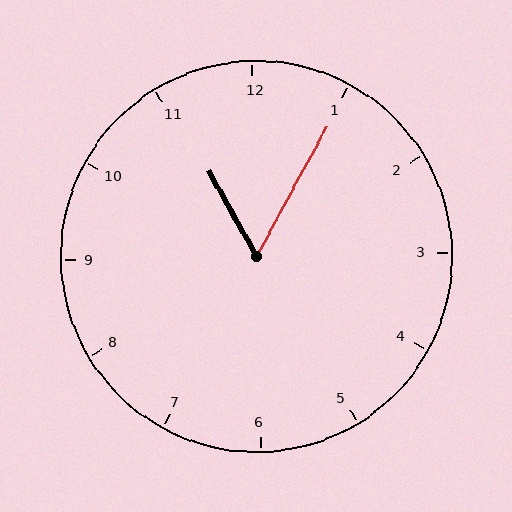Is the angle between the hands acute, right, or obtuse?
It is acute.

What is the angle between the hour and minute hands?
Approximately 58 degrees.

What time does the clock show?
11:05.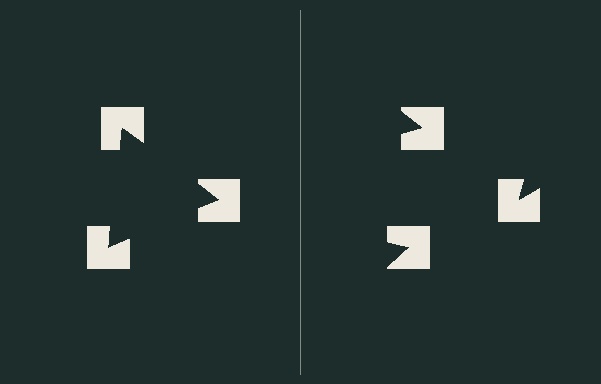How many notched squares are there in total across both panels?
6 — 3 on each side.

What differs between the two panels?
The notched squares are positioned identically on both sides; only the wedge orientations differ. On the left they align to a triangle; on the right they are misaligned.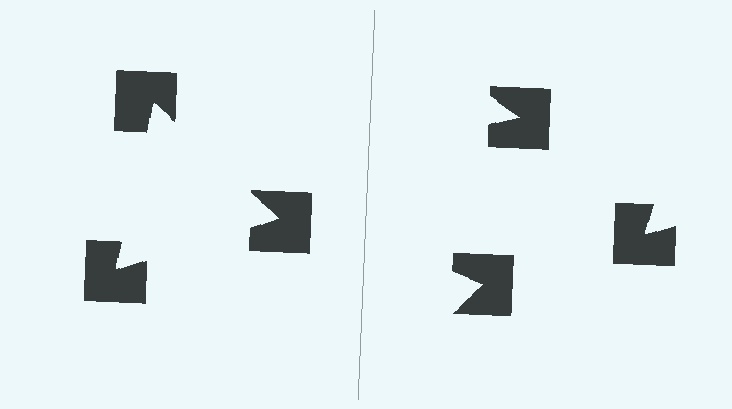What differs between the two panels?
The notched squares are positioned identically on both sides; only the wedge orientations differ. On the left they align to a triangle; on the right they are misaligned.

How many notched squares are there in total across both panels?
6 — 3 on each side.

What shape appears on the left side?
An illusory triangle.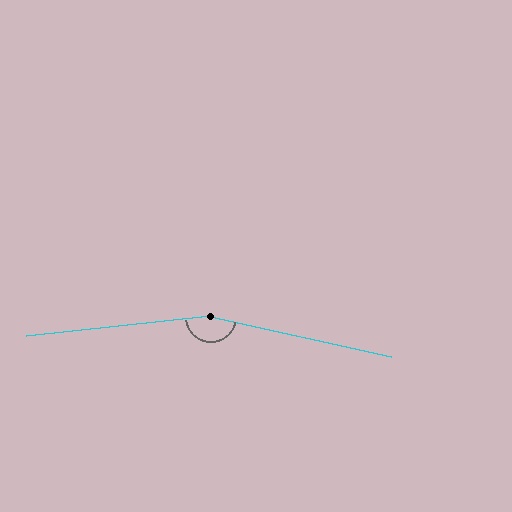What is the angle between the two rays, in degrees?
Approximately 161 degrees.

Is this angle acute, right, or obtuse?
It is obtuse.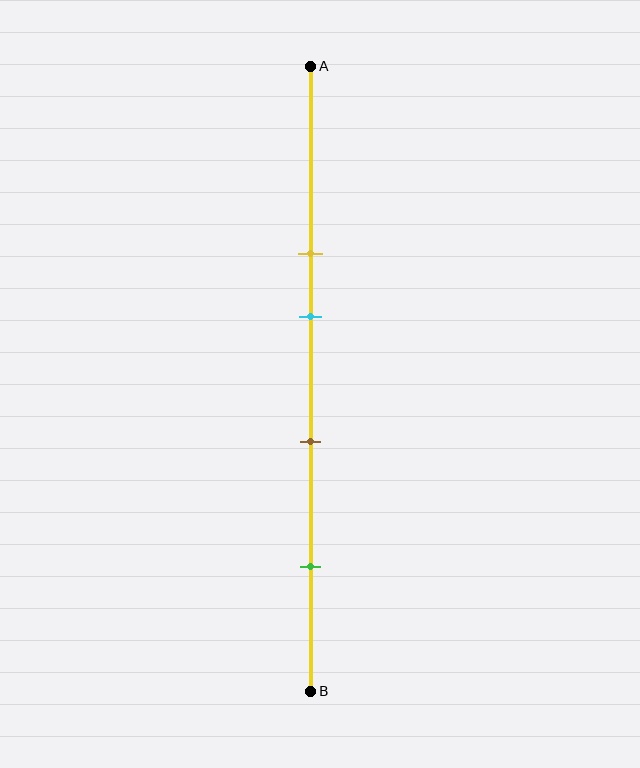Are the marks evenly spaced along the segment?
No, the marks are not evenly spaced.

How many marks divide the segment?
There are 4 marks dividing the segment.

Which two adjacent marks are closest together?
The yellow and cyan marks are the closest adjacent pair.